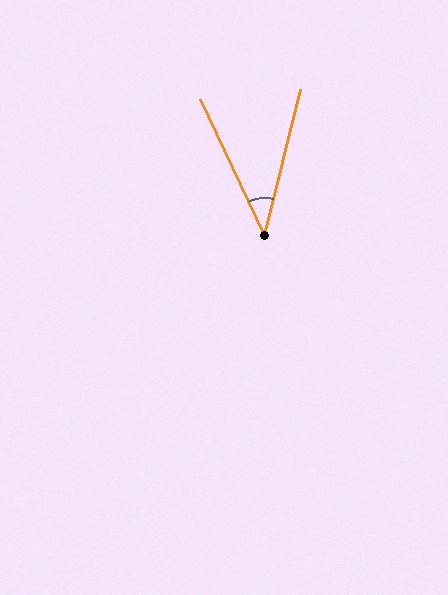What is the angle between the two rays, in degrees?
Approximately 39 degrees.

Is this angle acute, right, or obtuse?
It is acute.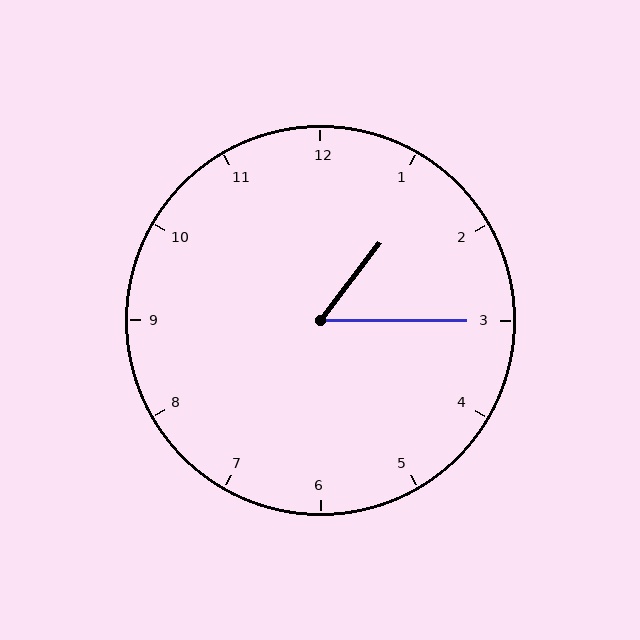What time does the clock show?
1:15.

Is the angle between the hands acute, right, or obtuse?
It is acute.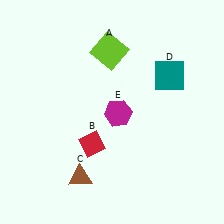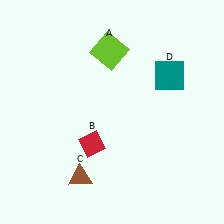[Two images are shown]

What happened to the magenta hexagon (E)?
The magenta hexagon (E) was removed in Image 2. It was in the bottom-right area of Image 1.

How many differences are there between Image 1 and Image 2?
There is 1 difference between the two images.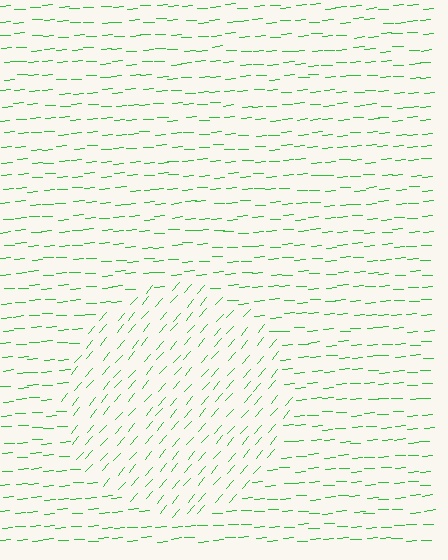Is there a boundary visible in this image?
Yes, there is a texture boundary formed by a change in line orientation.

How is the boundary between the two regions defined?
The boundary is defined purely by a change in line orientation (approximately 45 degrees difference). All lines are the same color and thickness.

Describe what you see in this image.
The image is filled with small green line segments. A circle region in the image has lines oriented differently from the surrounding lines, creating a visible texture boundary.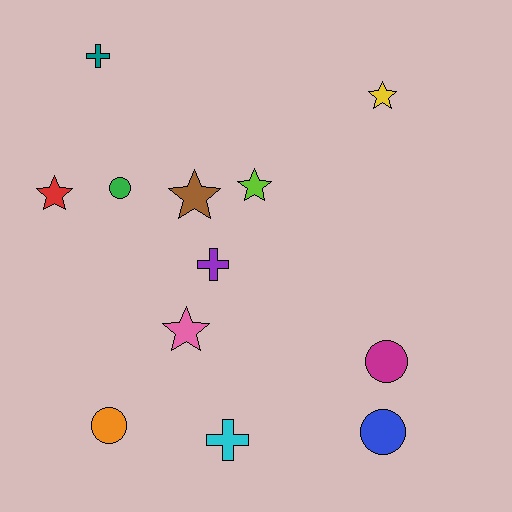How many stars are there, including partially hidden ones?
There are 5 stars.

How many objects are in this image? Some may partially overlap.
There are 12 objects.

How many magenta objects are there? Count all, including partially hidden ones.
There is 1 magenta object.